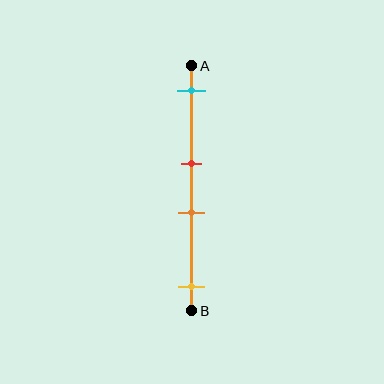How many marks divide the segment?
There are 4 marks dividing the segment.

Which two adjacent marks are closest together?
The red and orange marks are the closest adjacent pair.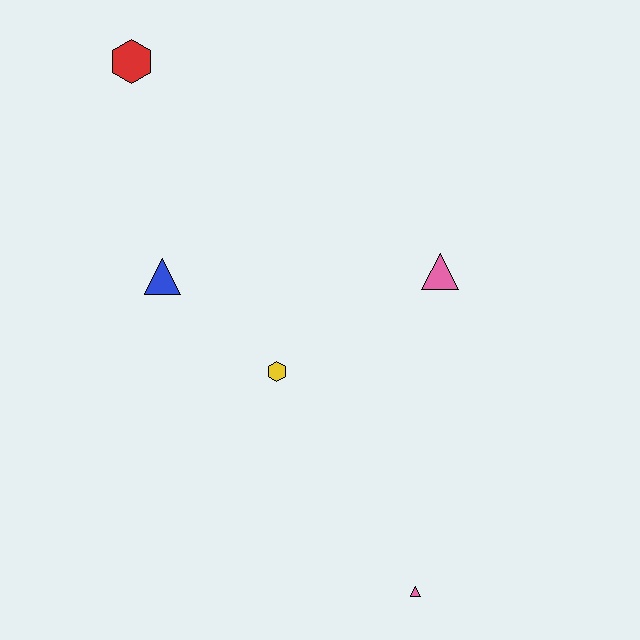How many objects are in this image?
There are 5 objects.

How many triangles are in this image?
There are 3 triangles.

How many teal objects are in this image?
There are no teal objects.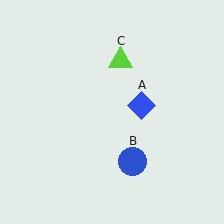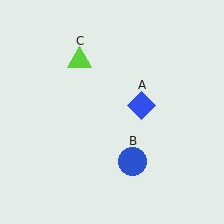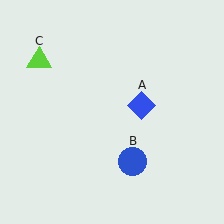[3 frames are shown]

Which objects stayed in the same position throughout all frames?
Blue diamond (object A) and blue circle (object B) remained stationary.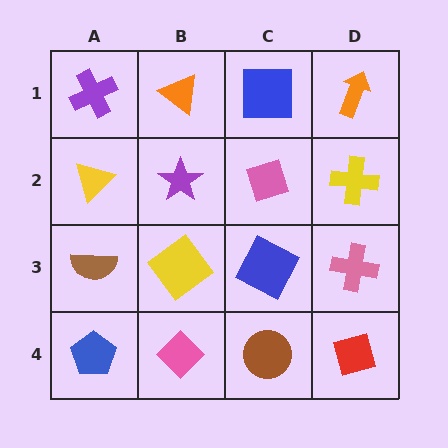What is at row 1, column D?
An orange arrow.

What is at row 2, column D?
A yellow cross.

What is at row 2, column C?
A pink diamond.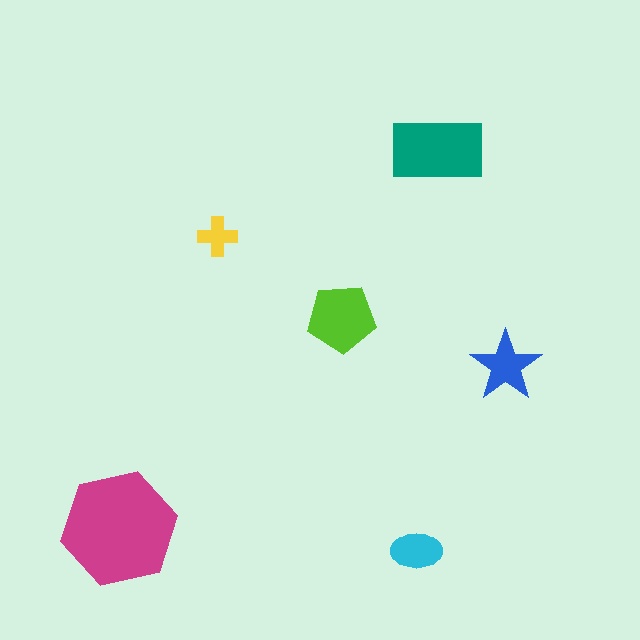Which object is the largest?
The magenta hexagon.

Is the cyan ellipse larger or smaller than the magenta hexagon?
Smaller.